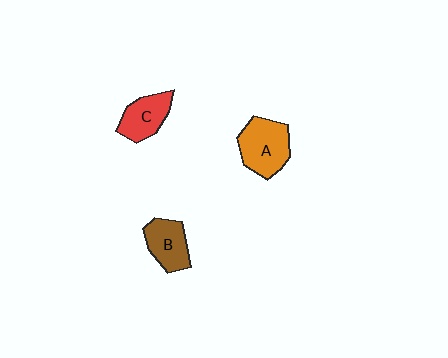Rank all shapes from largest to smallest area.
From largest to smallest: A (orange), B (brown), C (red).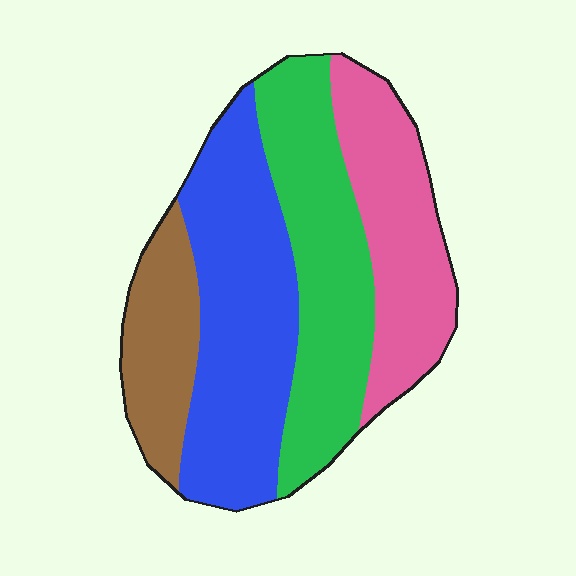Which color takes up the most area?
Blue, at roughly 35%.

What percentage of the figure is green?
Green covers roughly 30% of the figure.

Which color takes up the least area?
Brown, at roughly 15%.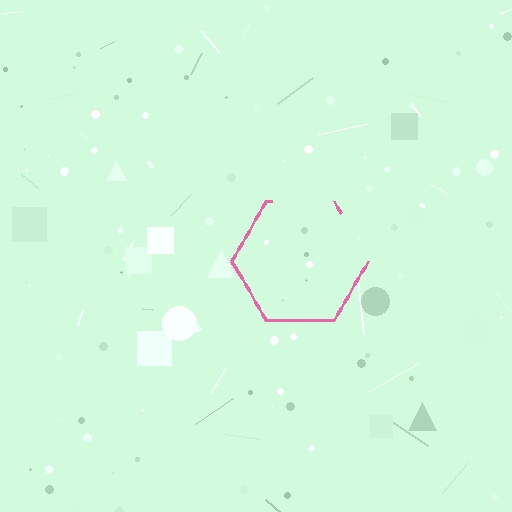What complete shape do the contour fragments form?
The contour fragments form a hexagon.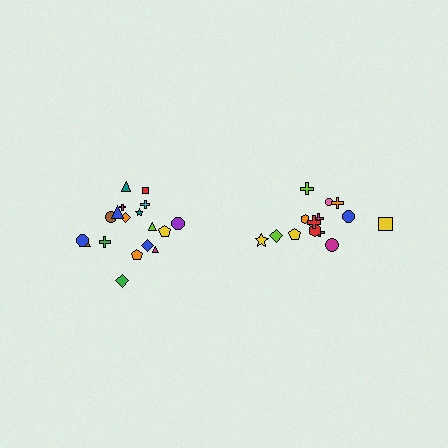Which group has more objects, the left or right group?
The left group.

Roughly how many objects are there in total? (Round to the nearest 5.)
Roughly 35 objects in total.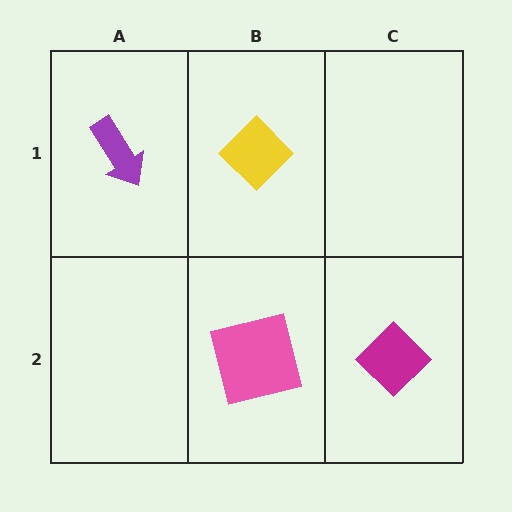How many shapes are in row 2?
2 shapes.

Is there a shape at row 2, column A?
No, that cell is empty.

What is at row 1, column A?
A purple arrow.